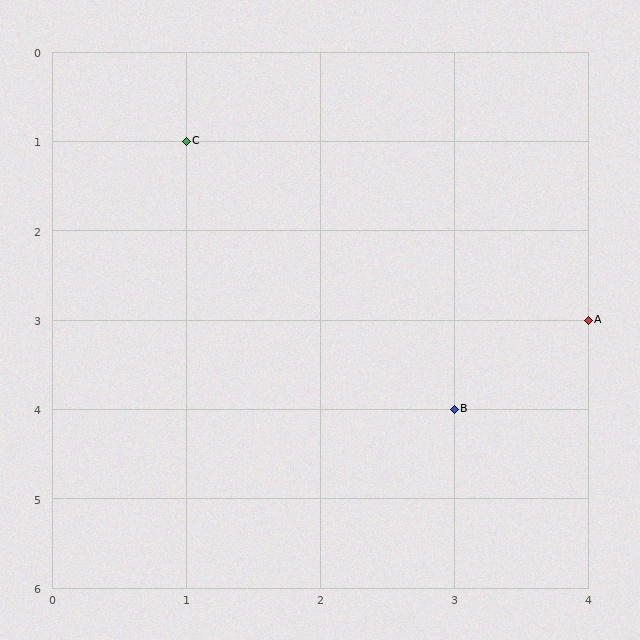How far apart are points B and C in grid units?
Points B and C are 2 columns and 3 rows apart (about 3.6 grid units diagonally).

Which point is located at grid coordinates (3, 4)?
Point B is at (3, 4).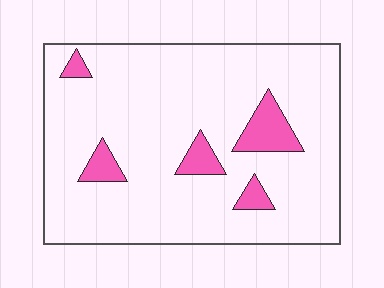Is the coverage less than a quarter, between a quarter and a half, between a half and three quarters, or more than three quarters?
Less than a quarter.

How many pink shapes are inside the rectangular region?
5.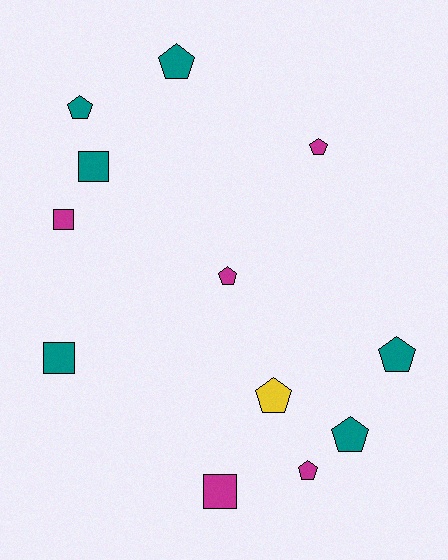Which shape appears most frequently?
Pentagon, with 8 objects.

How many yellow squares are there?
There are no yellow squares.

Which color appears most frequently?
Teal, with 6 objects.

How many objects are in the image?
There are 12 objects.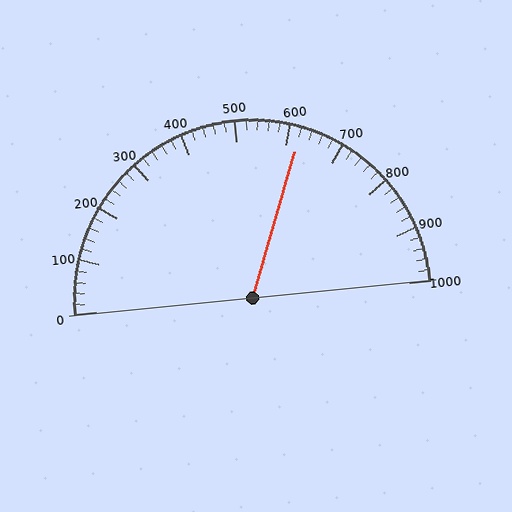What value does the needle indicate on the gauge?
The needle indicates approximately 620.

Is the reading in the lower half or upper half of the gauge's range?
The reading is in the upper half of the range (0 to 1000).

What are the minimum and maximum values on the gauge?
The gauge ranges from 0 to 1000.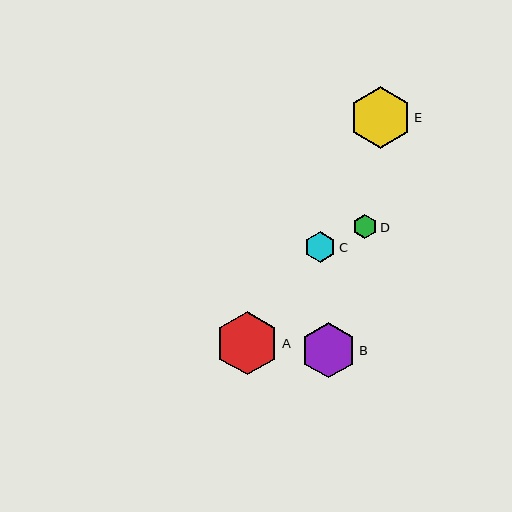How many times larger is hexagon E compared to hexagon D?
Hexagon E is approximately 2.5 times the size of hexagon D.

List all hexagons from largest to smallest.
From largest to smallest: A, E, B, C, D.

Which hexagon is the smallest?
Hexagon D is the smallest with a size of approximately 24 pixels.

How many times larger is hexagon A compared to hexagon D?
Hexagon A is approximately 2.6 times the size of hexagon D.